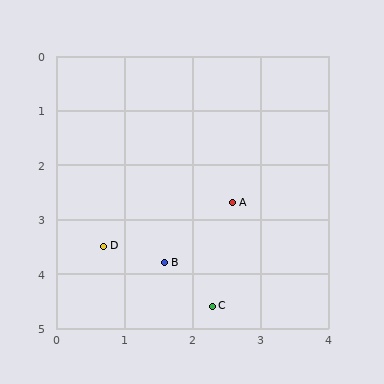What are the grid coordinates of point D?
Point D is at approximately (0.7, 3.5).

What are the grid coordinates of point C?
Point C is at approximately (2.3, 4.6).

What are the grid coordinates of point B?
Point B is at approximately (1.6, 3.8).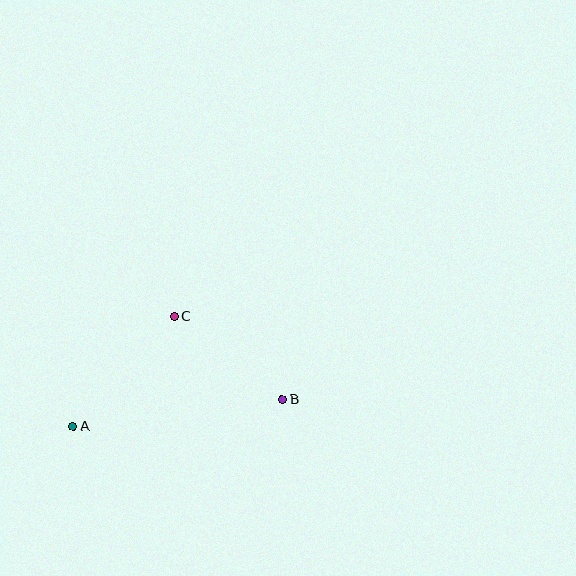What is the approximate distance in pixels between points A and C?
The distance between A and C is approximately 149 pixels.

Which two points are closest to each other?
Points B and C are closest to each other.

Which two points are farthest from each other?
Points A and B are farthest from each other.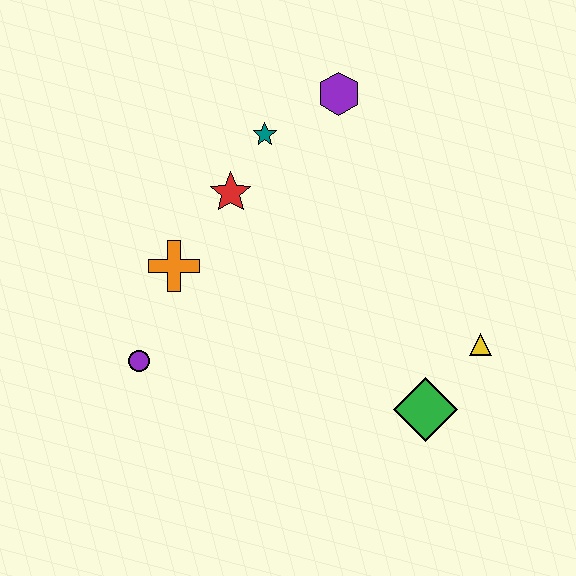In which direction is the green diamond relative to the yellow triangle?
The green diamond is below the yellow triangle.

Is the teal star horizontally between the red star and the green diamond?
Yes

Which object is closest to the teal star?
The red star is closest to the teal star.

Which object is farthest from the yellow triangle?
The purple circle is farthest from the yellow triangle.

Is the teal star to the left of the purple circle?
No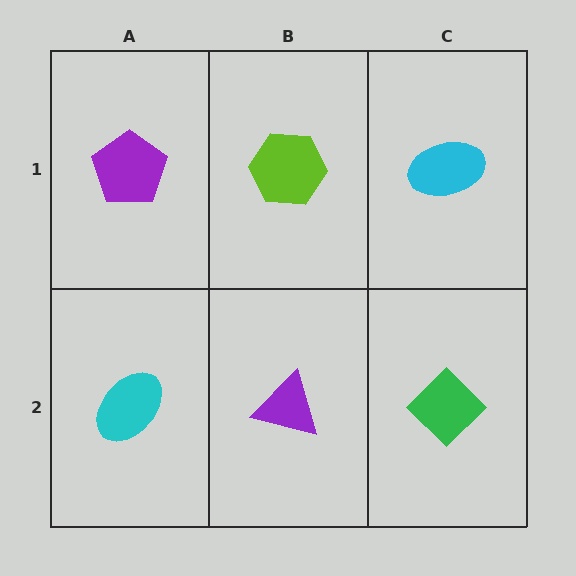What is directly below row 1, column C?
A green diamond.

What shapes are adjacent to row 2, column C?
A cyan ellipse (row 1, column C), a purple triangle (row 2, column B).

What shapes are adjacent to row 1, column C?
A green diamond (row 2, column C), a lime hexagon (row 1, column B).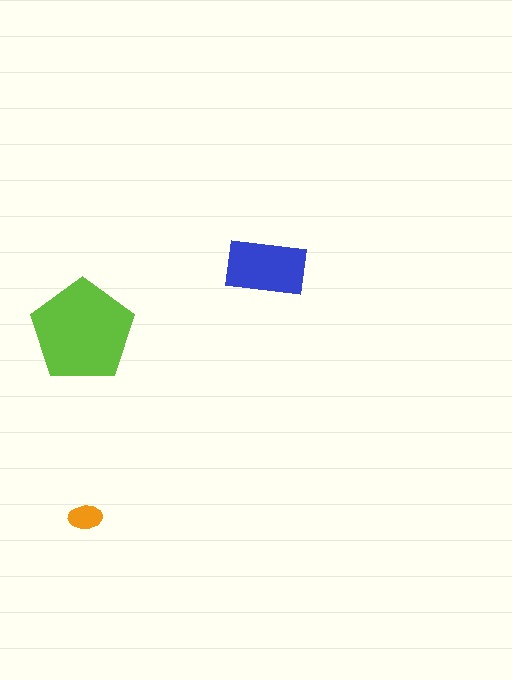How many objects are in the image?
There are 3 objects in the image.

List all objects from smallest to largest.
The orange ellipse, the blue rectangle, the lime pentagon.